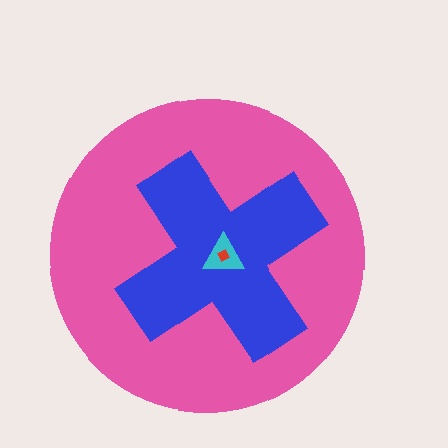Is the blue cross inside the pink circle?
Yes.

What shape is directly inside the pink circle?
The blue cross.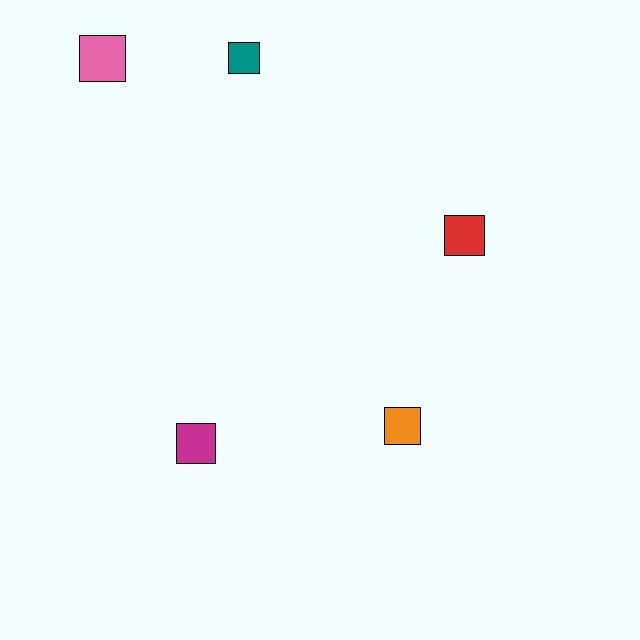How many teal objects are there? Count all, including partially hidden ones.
There is 1 teal object.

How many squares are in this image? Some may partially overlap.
There are 5 squares.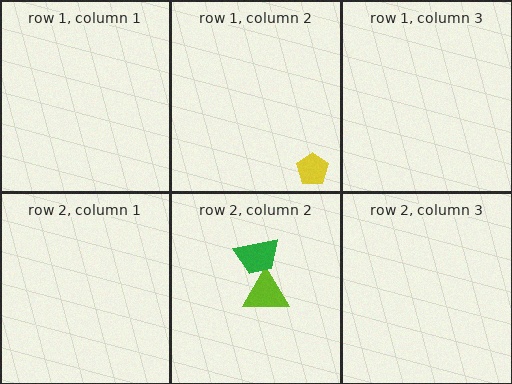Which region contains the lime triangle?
The row 2, column 2 region.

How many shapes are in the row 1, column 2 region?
1.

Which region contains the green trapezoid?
The row 2, column 2 region.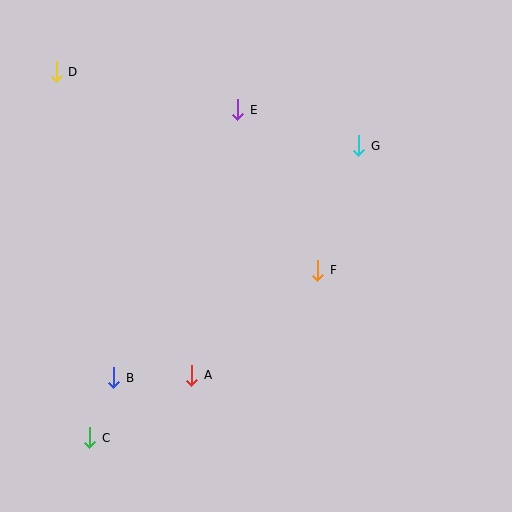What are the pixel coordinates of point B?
Point B is at (114, 378).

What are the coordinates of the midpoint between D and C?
The midpoint between D and C is at (73, 255).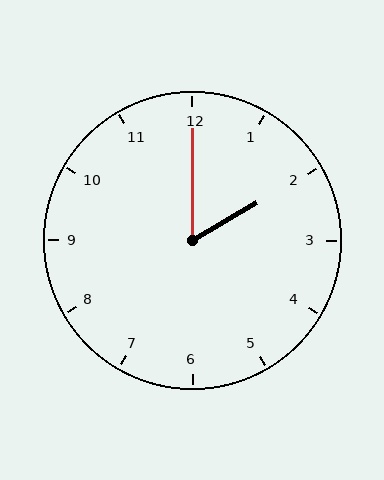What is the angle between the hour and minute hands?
Approximately 60 degrees.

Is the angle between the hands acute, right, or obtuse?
It is acute.